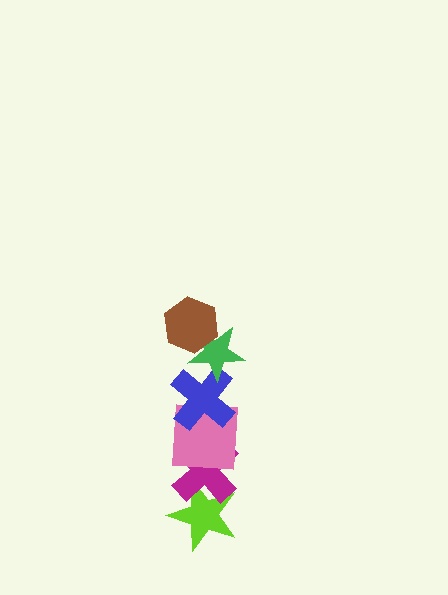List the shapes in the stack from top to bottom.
From top to bottom: the brown hexagon, the green star, the blue cross, the pink square, the magenta cross, the lime star.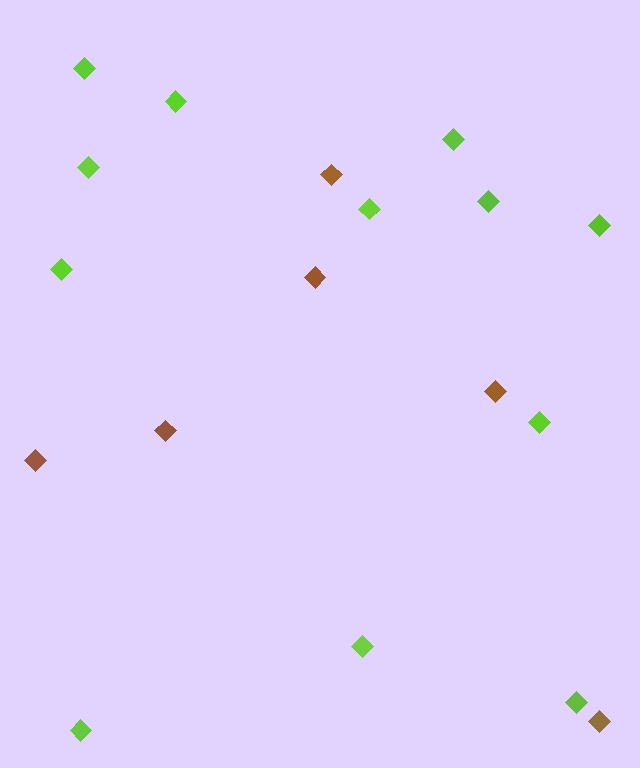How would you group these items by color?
There are 2 groups: one group of brown diamonds (6) and one group of lime diamonds (12).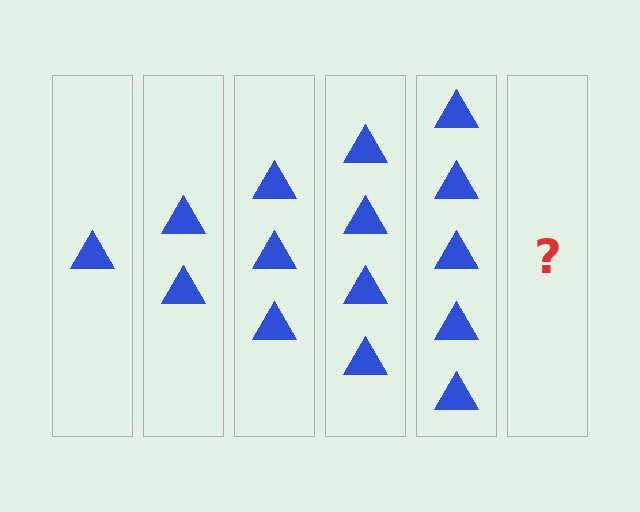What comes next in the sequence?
The next element should be 6 triangles.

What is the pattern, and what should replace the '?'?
The pattern is that each step adds one more triangle. The '?' should be 6 triangles.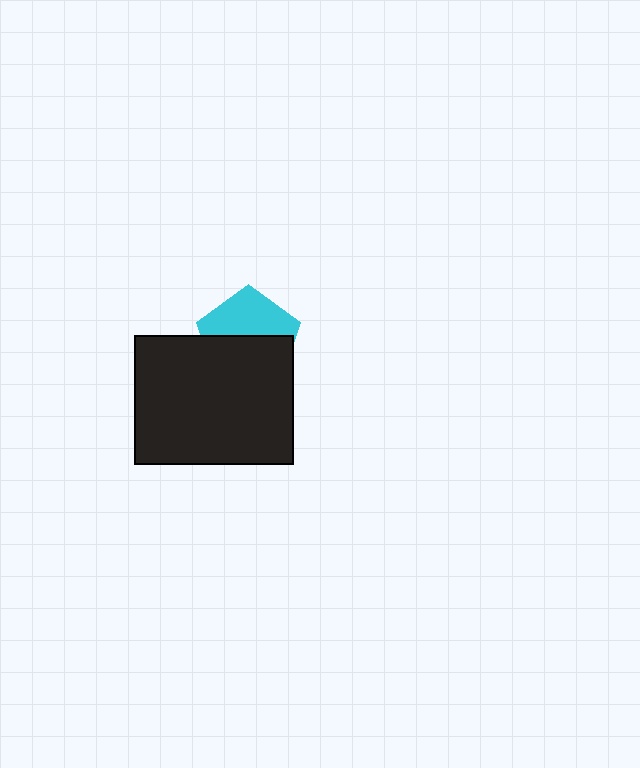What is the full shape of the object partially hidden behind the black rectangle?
The partially hidden object is a cyan pentagon.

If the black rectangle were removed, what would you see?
You would see the complete cyan pentagon.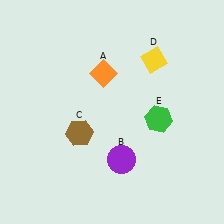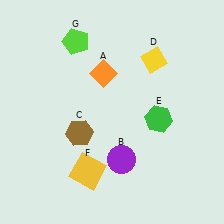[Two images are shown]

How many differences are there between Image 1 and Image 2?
There are 2 differences between the two images.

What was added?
A yellow square (F), a lime pentagon (G) were added in Image 2.